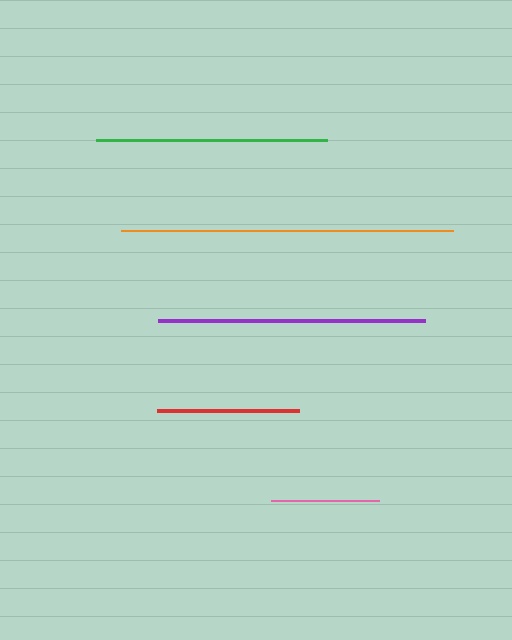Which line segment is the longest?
The orange line is the longest at approximately 332 pixels.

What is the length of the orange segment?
The orange segment is approximately 332 pixels long.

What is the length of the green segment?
The green segment is approximately 230 pixels long.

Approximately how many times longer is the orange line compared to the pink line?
The orange line is approximately 3.1 times the length of the pink line.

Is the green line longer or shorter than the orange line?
The orange line is longer than the green line.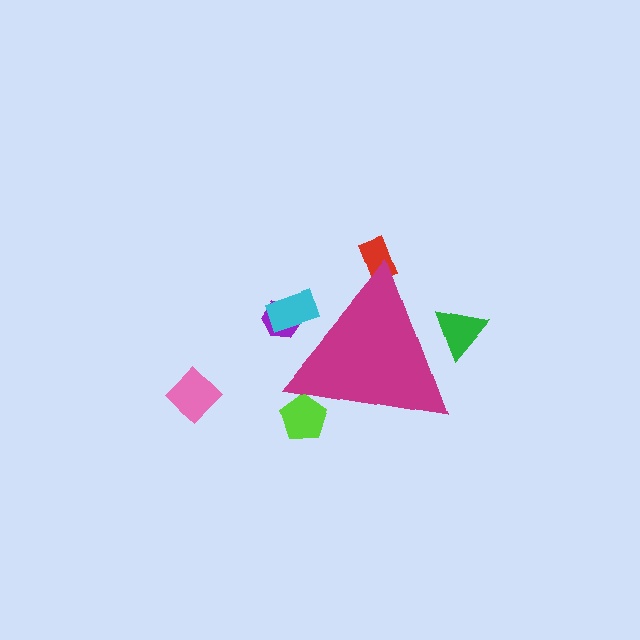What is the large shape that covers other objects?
A magenta triangle.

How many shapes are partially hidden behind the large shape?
5 shapes are partially hidden.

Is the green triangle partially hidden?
Yes, the green triangle is partially hidden behind the magenta triangle.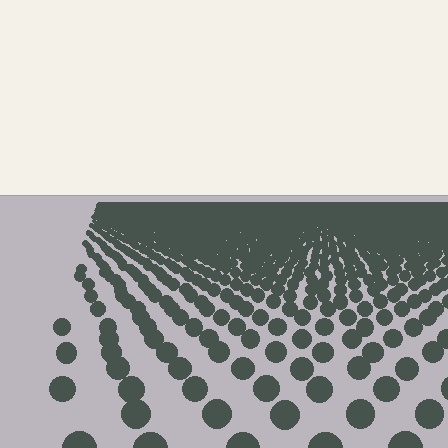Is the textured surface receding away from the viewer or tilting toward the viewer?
The surface is receding away from the viewer. Texture elements get smaller and denser toward the top.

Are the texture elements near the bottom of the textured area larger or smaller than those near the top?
Larger. Near the bottom, elements are closer to the viewer and appear at a bigger on-screen size.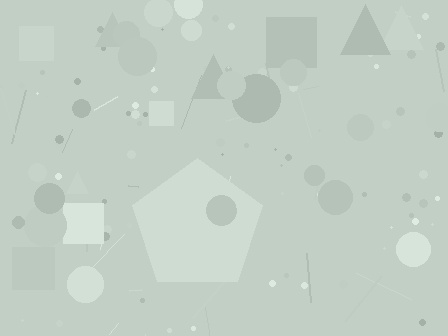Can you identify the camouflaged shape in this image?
The camouflaged shape is a pentagon.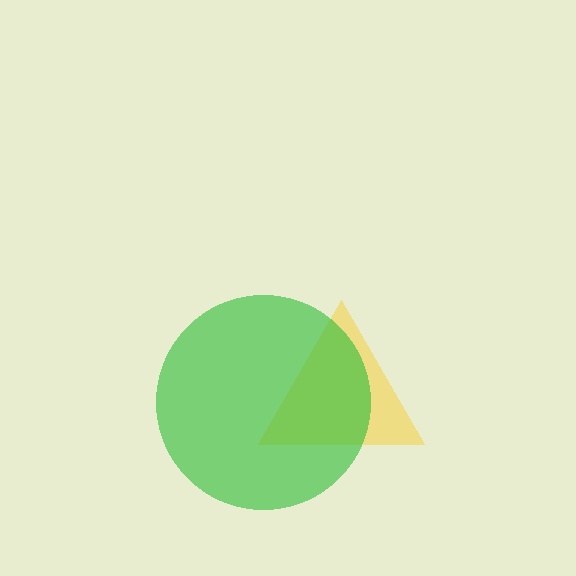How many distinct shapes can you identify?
There are 2 distinct shapes: a yellow triangle, a green circle.